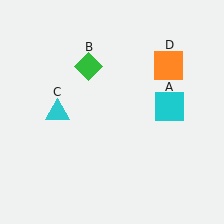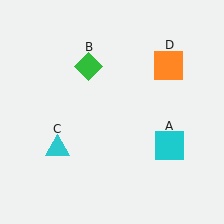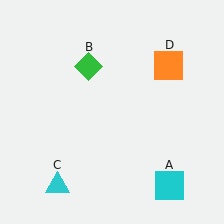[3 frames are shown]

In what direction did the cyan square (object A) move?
The cyan square (object A) moved down.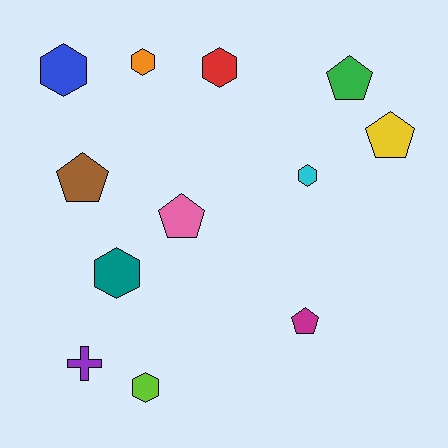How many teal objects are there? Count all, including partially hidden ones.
There is 1 teal object.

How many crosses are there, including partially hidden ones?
There is 1 cross.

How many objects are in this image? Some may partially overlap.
There are 12 objects.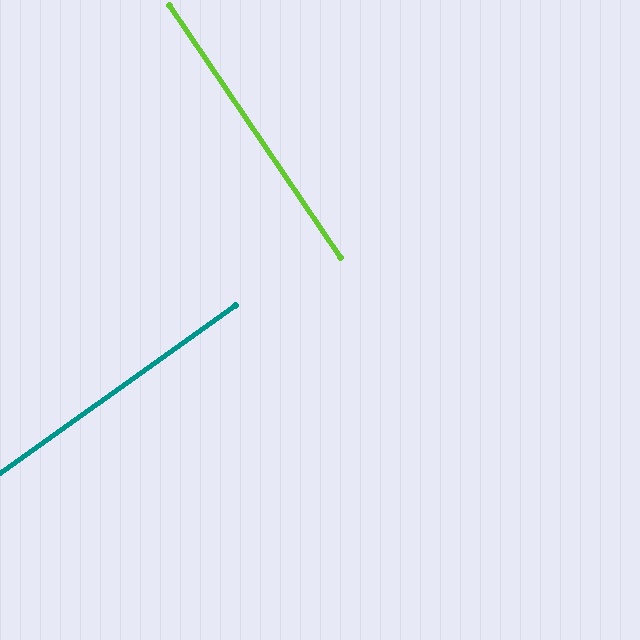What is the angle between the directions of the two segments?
Approximately 89 degrees.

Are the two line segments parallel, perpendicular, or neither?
Perpendicular — they meet at approximately 89°.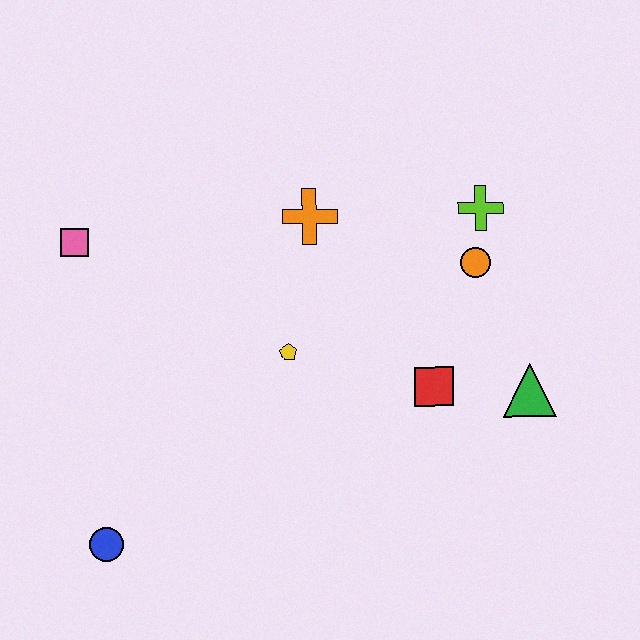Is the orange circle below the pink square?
Yes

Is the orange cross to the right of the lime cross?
No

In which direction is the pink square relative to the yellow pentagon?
The pink square is to the left of the yellow pentagon.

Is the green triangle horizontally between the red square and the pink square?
No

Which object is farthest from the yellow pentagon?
The blue circle is farthest from the yellow pentagon.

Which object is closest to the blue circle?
The yellow pentagon is closest to the blue circle.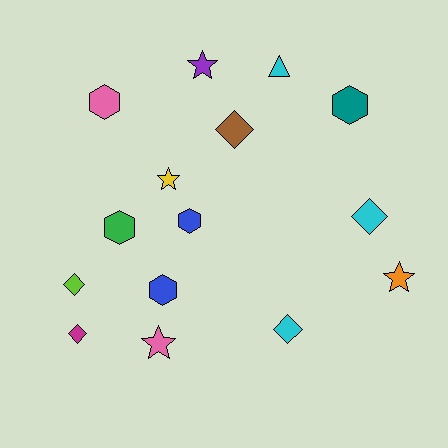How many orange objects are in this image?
There is 1 orange object.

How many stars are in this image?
There are 4 stars.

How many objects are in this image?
There are 15 objects.